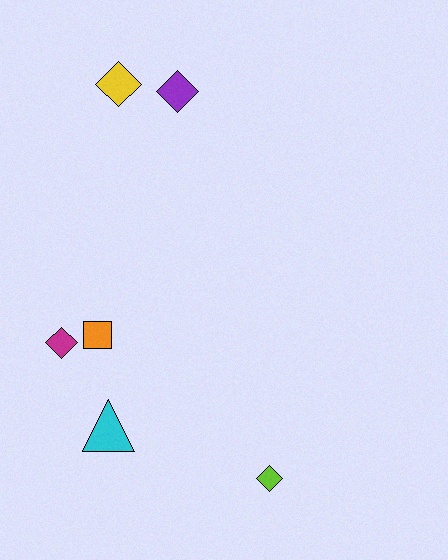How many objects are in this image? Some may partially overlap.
There are 6 objects.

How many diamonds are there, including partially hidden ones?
There are 4 diamonds.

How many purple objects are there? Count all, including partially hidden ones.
There is 1 purple object.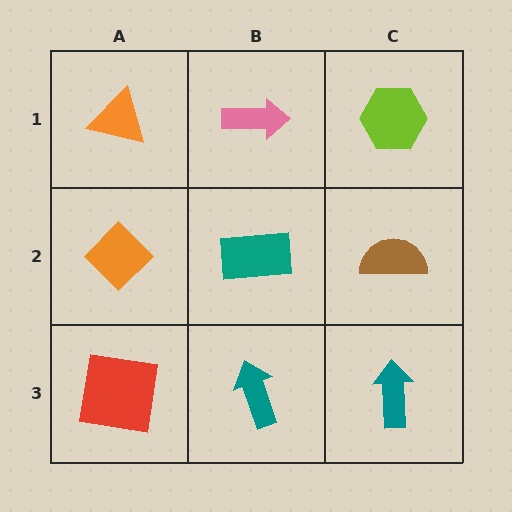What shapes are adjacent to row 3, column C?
A brown semicircle (row 2, column C), a teal arrow (row 3, column B).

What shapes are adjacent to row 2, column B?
A pink arrow (row 1, column B), a teal arrow (row 3, column B), an orange diamond (row 2, column A), a brown semicircle (row 2, column C).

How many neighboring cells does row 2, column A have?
3.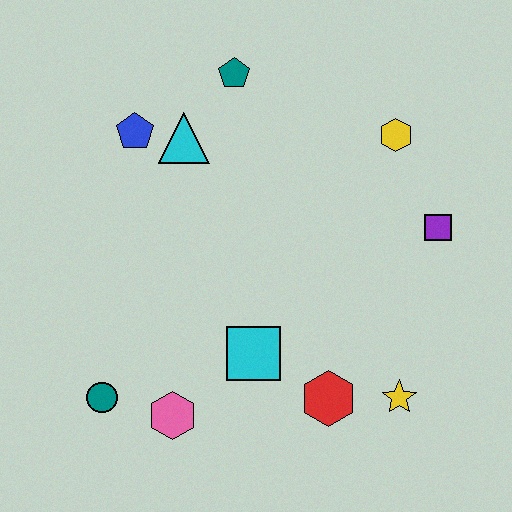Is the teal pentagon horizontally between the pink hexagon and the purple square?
Yes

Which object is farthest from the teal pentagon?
The yellow star is farthest from the teal pentagon.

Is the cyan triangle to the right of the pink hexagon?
Yes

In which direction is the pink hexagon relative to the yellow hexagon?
The pink hexagon is below the yellow hexagon.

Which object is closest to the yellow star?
The red hexagon is closest to the yellow star.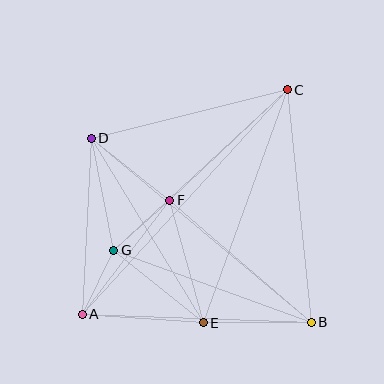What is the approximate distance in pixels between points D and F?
The distance between D and F is approximately 100 pixels.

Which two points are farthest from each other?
Points A and C are farthest from each other.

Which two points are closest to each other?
Points A and G are closest to each other.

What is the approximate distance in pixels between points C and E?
The distance between C and E is approximately 248 pixels.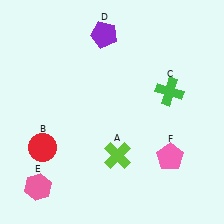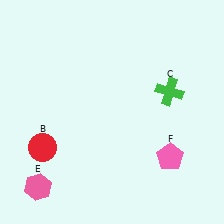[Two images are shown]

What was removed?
The lime cross (A), the purple pentagon (D) were removed in Image 2.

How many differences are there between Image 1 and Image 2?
There are 2 differences between the two images.